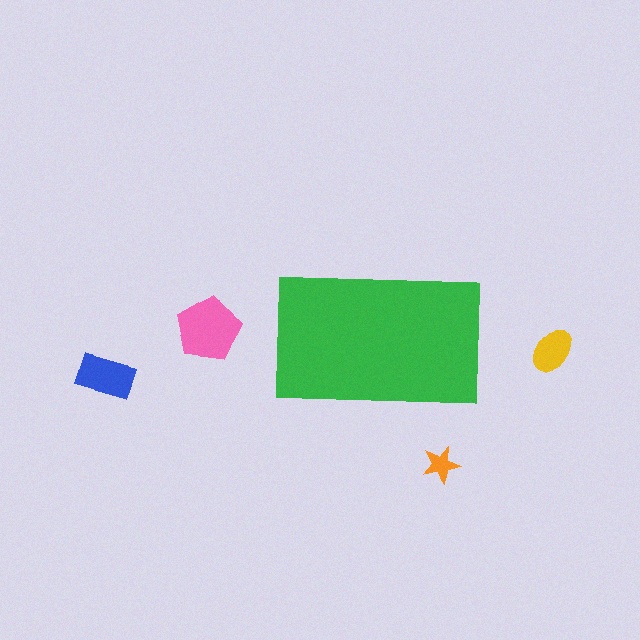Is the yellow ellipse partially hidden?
No, the yellow ellipse is fully visible.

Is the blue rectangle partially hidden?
No, the blue rectangle is fully visible.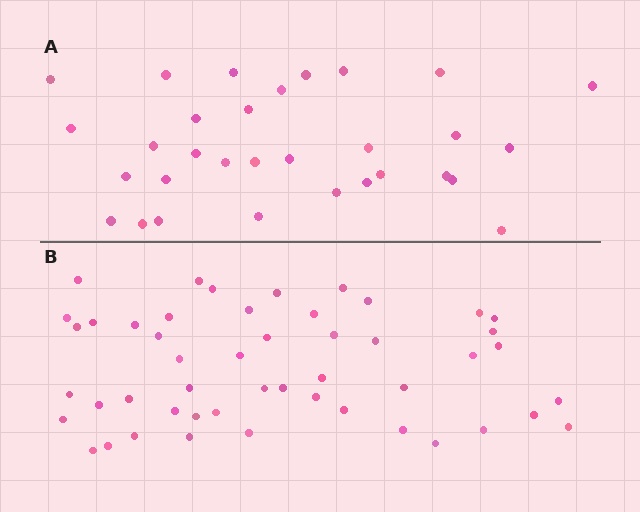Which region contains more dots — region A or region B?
Region B (the bottom region) has more dots.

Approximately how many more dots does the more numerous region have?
Region B has approximately 20 more dots than region A.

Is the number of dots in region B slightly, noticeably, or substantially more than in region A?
Region B has substantially more. The ratio is roughly 1.6 to 1.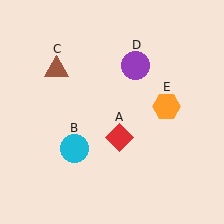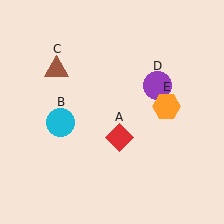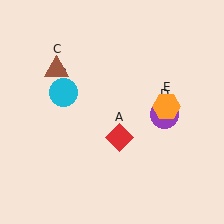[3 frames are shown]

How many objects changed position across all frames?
2 objects changed position: cyan circle (object B), purple circle (object D).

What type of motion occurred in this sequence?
The cyan circle (object B), purple circle (object D) rotated clockwise around the center of the scene.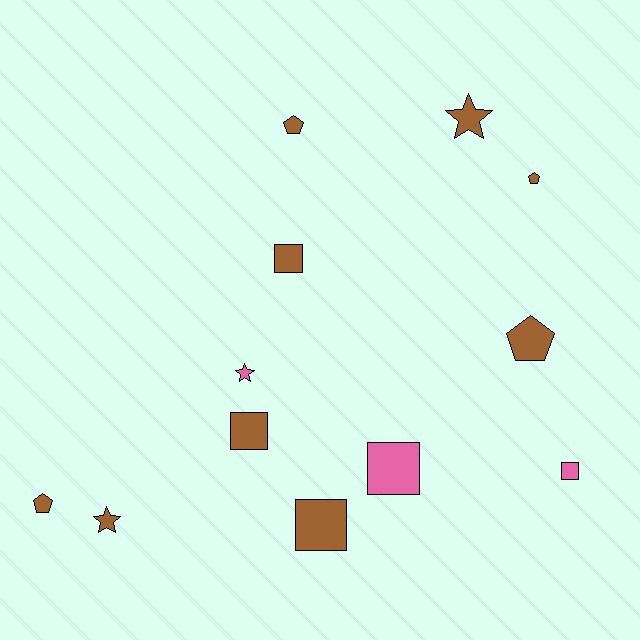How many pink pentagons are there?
There are no pink pentagons.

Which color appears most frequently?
Brown, with 9 objects.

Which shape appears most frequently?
Square, with 5 objects.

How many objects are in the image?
There are 12 objects.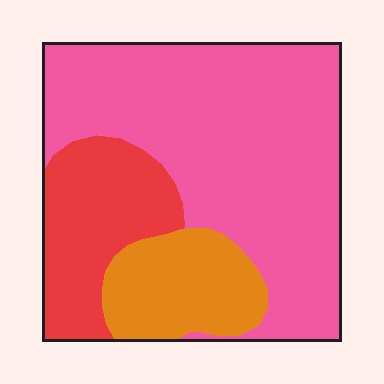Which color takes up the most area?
Pink, at roughly 60%.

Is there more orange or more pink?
Pink.